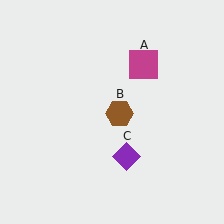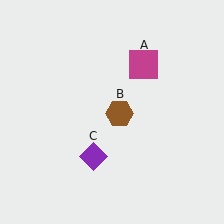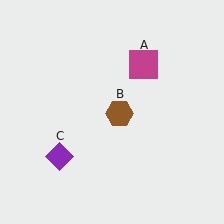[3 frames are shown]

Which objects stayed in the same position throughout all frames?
Magenta square (object A) and brown hexagon (object B) remained stationary.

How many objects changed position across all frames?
1 object changed position: purple diamond (object C).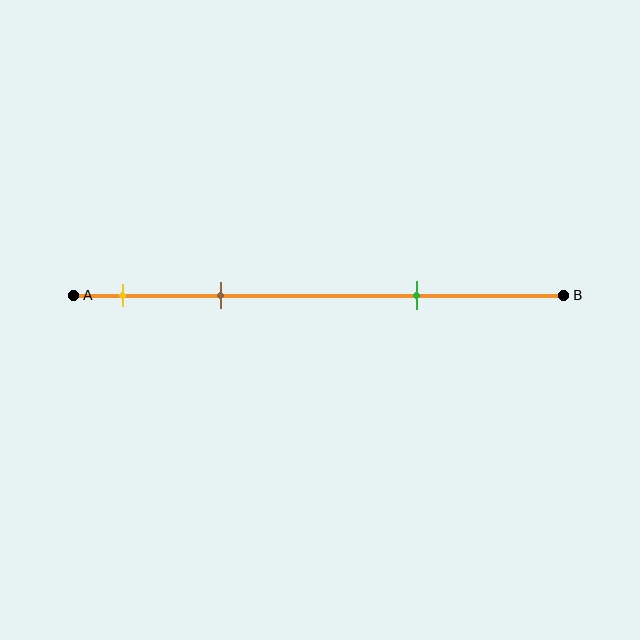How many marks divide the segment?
There are 3 marks dividing the segment.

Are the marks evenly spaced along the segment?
No, the marks are not evenly spaced.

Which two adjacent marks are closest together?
The yellow and brown marks are the closest adjacent pair.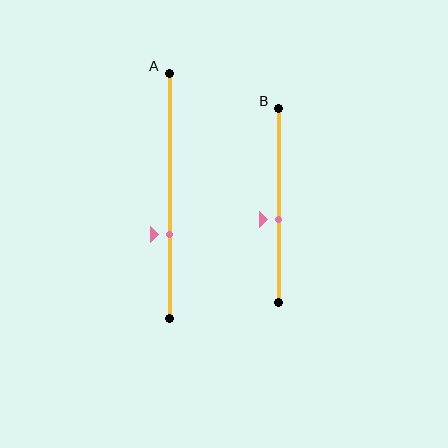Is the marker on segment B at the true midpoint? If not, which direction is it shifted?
No, the marker on segment B is shifted downward by about 7% of the segment length.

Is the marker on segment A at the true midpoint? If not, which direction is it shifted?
No, the marker on segment A is shifted downward by about 16% of the segment length.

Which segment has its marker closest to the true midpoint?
Segment B has its marker closest to the true midpoint.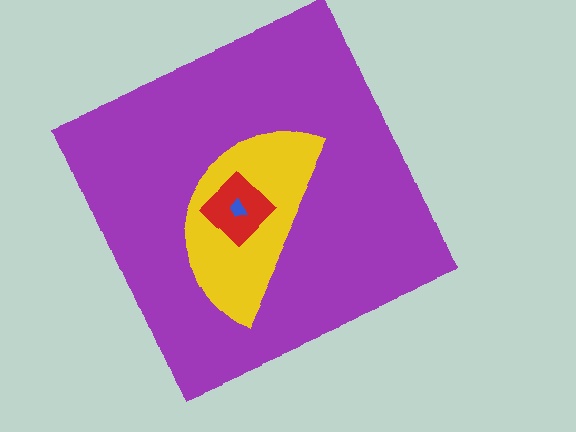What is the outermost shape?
The purple square.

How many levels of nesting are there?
4.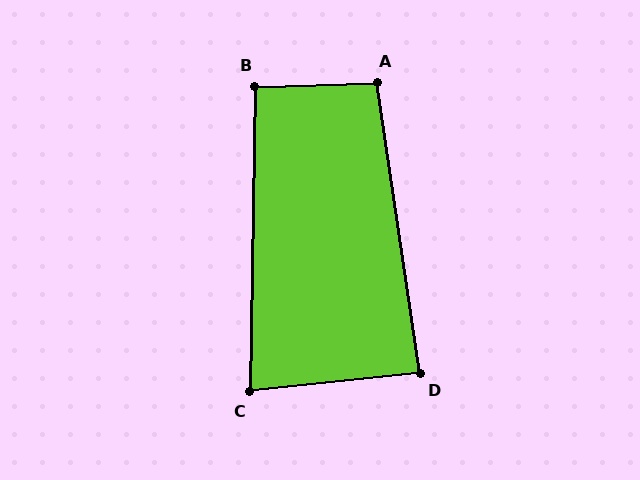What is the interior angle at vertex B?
Approximately 92 degrees (approximately right).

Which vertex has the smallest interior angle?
C, at approximately 83 degrees.